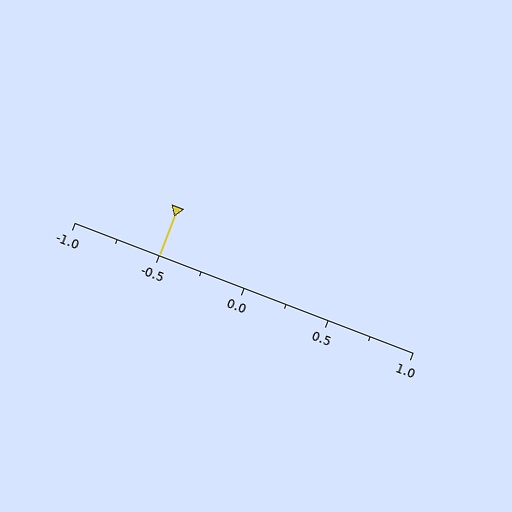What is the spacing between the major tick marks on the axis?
The major ticks are spaced 0.5 apart.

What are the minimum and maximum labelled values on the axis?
The axis runs from -1.0 to 1.0.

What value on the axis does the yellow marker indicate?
The marker indicates approximately -0.5.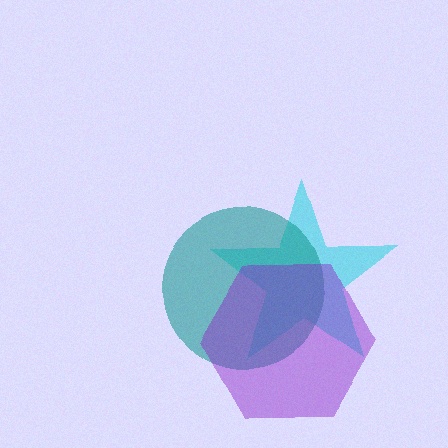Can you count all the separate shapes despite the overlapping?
Yes, there are 3 separate shapes.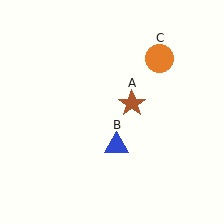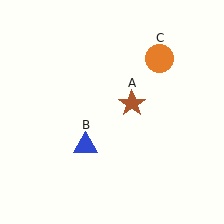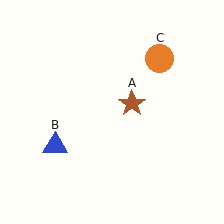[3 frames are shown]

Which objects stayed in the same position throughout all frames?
Brown star (object A) and orange circle (object C) remained stationary.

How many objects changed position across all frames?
1 object changed position: blue triangle (object B).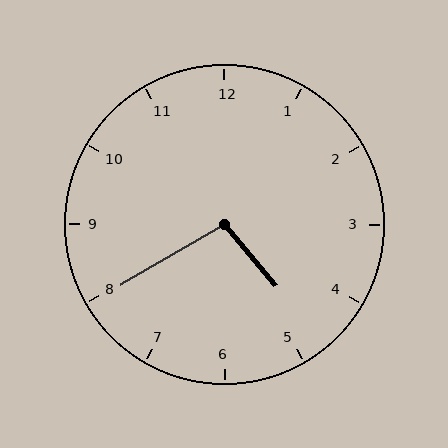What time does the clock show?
4:40.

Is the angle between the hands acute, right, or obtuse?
It is obtuse.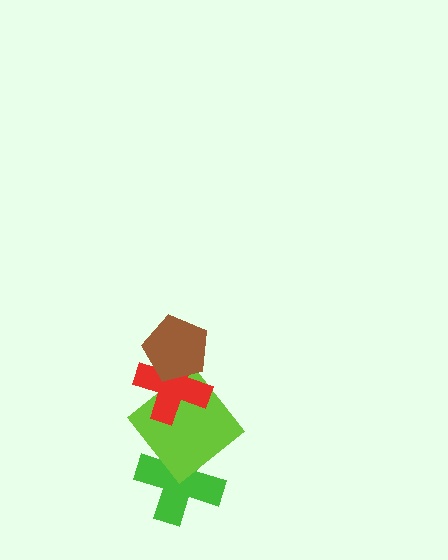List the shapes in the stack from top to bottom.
From top to bottom: the brown pentagon, the red cross, the lime diamond, the green cross.